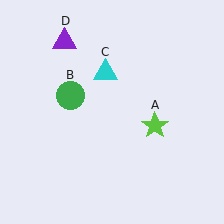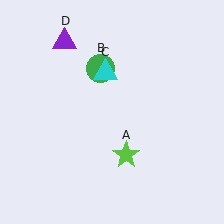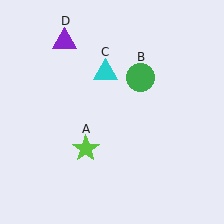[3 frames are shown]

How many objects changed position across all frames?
2 objects changed position: lime star (object A), green circle (object B).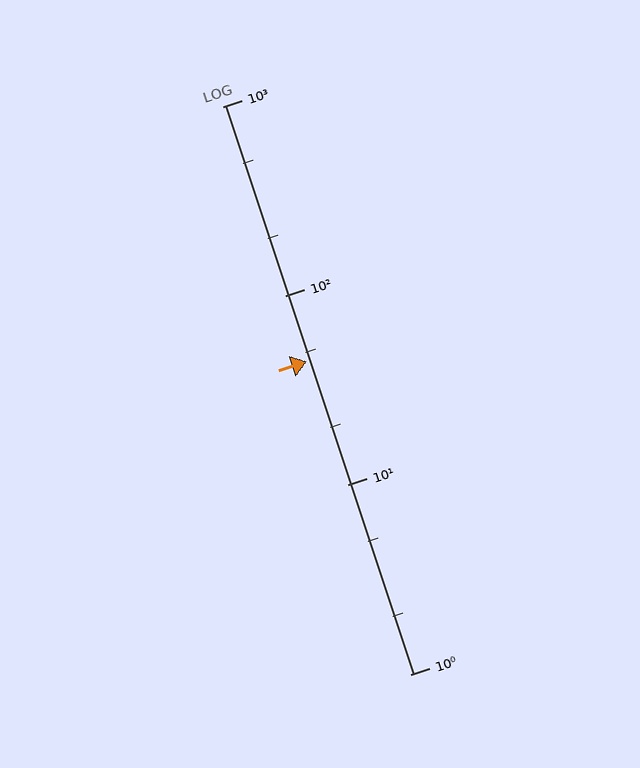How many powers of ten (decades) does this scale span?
The scale spans 3 decades, from 1 to 1000.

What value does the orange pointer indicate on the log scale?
The pointer indicates approximately 45.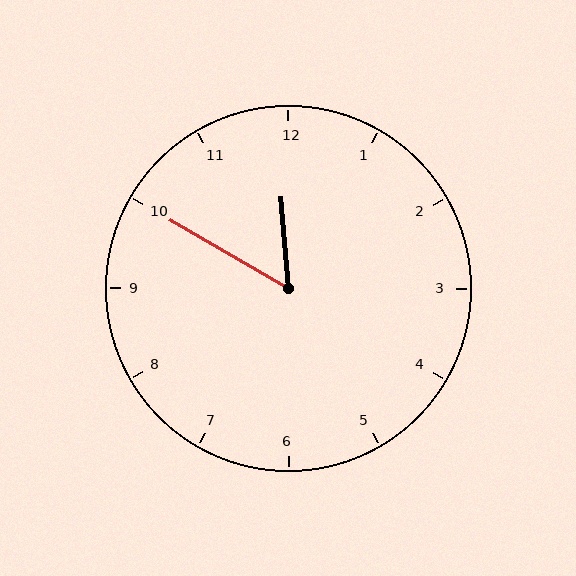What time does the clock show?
11:50.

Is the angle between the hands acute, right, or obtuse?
It is acute.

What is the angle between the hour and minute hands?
Approximately 55 degrees.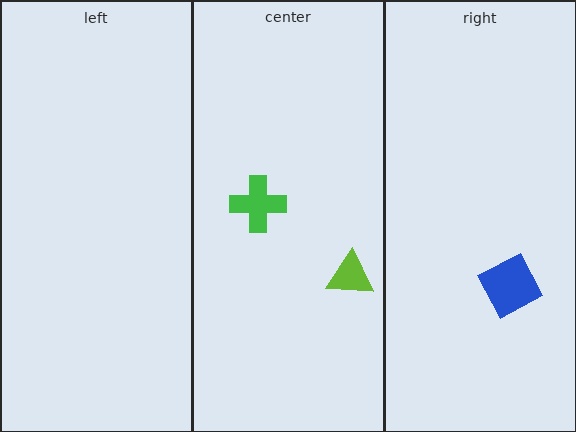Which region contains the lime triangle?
The center region.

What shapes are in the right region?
The blue square.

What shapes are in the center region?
The lime triangle, the green cross.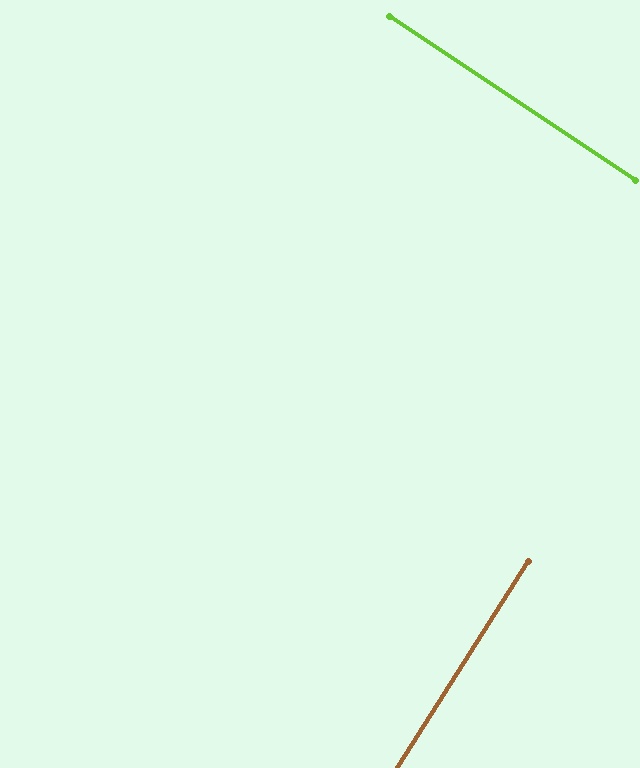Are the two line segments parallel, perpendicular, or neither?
Perpendicular — they meet at approximately 89°.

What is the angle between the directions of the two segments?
Approximately 89 degrees.